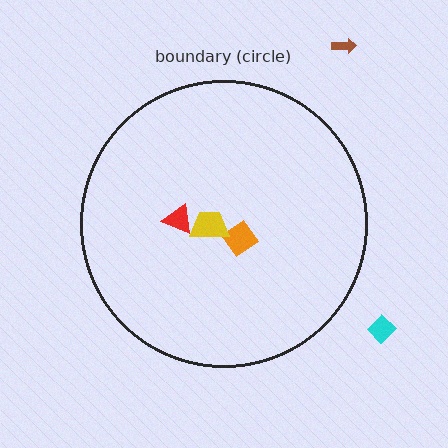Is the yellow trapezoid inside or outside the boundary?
Inside.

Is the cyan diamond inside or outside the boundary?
Outside.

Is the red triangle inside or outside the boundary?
Inside.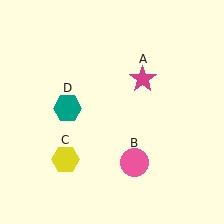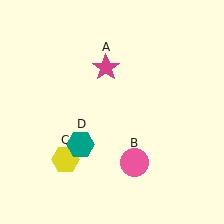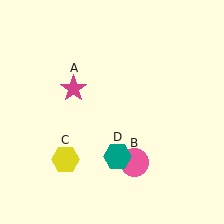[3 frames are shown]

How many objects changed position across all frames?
2 objects changed position: magenta star (object A), teal hexagon (object D).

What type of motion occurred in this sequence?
The magenta star (object A), teal hexagon (object D) rotated counterclockwise around the center of the scene.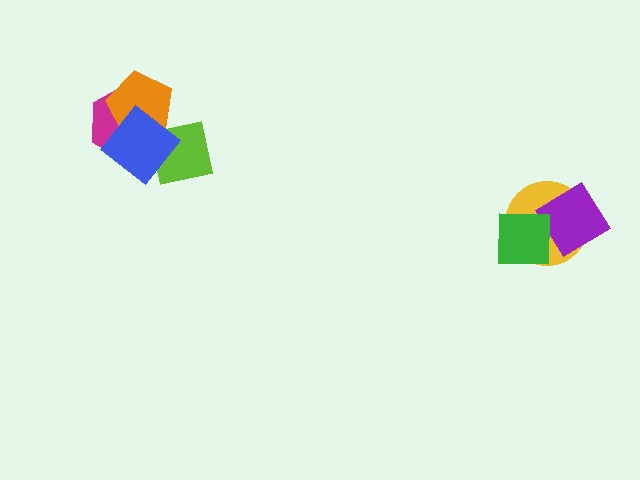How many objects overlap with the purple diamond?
2 objects overlap with the purple diamond.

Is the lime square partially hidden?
Yes, it is partially covered by another shape.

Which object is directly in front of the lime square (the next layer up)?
The magenta hexagon is directly in front of the lime square.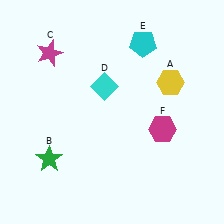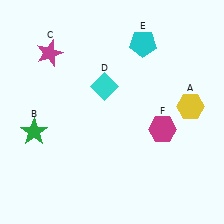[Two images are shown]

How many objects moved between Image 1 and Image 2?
2 objects moved between the two images.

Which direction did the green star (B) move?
The green star (B) moved up.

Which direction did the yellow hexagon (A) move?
The yellow hexagon (A) moved down.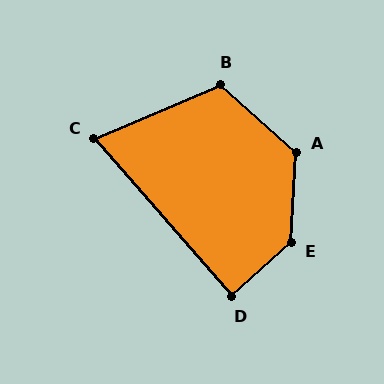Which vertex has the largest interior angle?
E, at approximately 135 degrees.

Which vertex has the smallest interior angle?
C, at approximately 72 degrees.